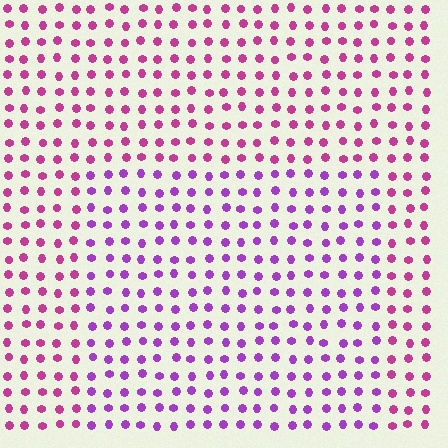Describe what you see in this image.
The image is filled with small magenta elements in a uniform arrangement. A rectangle-shaped region is visible where the elements are tinted to a slightly different hue, forming a subtle color boundary.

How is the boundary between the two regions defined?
The boundary is defined purely by a slight shift in hue (about 35 degrees). Spacing, size, and orientation are identical on both sides.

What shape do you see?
I see a rectangle.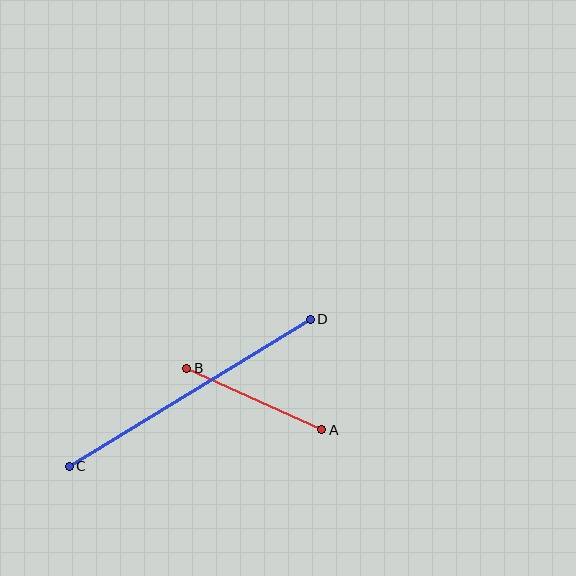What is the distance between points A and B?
The distance is approximately 148 pixels.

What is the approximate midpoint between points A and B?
The midpoint is at approximately (254, 399) pixels.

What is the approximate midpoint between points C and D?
The midpoint is at approximately (190, 393) pixels.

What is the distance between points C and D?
The distance is approximately 282 pixels.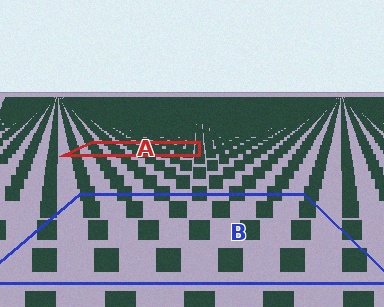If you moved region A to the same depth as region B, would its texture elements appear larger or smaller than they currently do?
They would appear larger. At a closer depth, the same texture elements are projected at a bigger on-screen size.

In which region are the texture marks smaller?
The texture marks are smaller in region A, because it is farther away.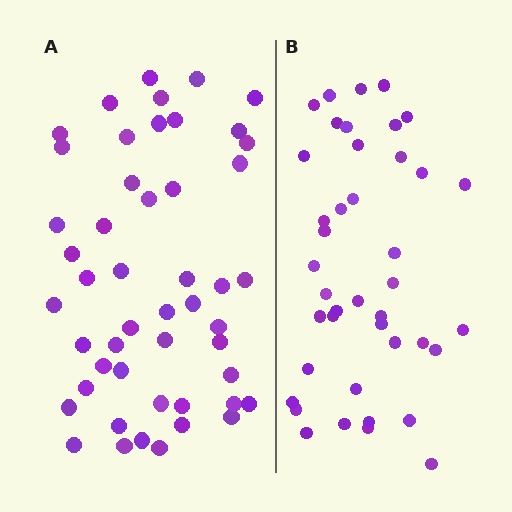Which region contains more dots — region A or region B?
Region A (the left region) has more dots.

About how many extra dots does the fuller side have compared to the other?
Region A has roughly 8 or so more dots than region B.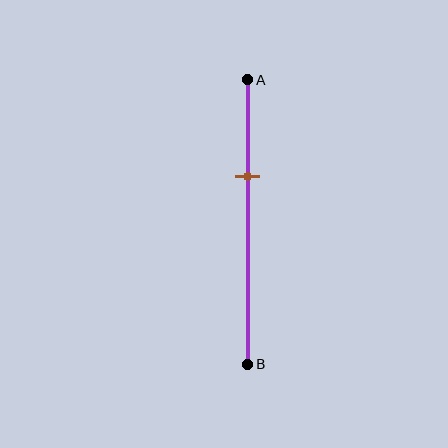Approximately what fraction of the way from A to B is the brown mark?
The brown mark is approximately 35% of the way from A to B.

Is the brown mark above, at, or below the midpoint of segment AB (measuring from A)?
The brown mark is above the midpoint of segment AB.